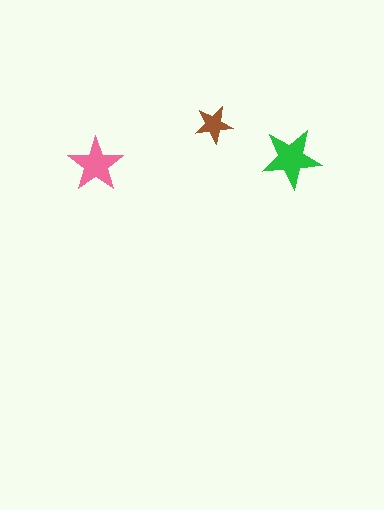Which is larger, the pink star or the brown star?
The pink one.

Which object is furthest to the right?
The green star is rightmost.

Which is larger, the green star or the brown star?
The green one.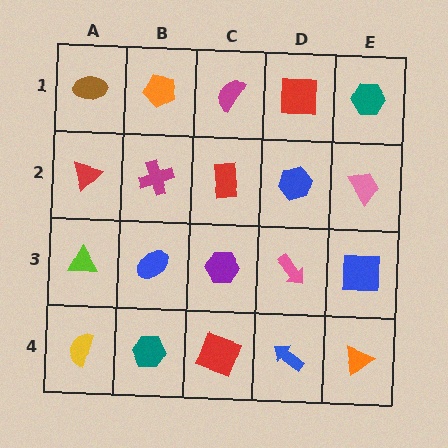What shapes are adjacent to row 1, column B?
A magenta cross (row 2, column B), a brown ellipse (row 1, column A), a magenta semicircle (row 1, column C).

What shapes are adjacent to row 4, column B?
A blue ellipse (row 3, column B), a yellow semicircle (row 4, column A), a red square (row 4, column C).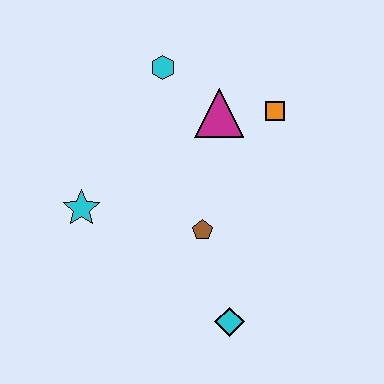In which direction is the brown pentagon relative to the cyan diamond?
The brown pentagon is above the cyan diamond.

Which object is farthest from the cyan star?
The orange square is farthest from the cyan star.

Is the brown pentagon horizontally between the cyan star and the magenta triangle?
Yes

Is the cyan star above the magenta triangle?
No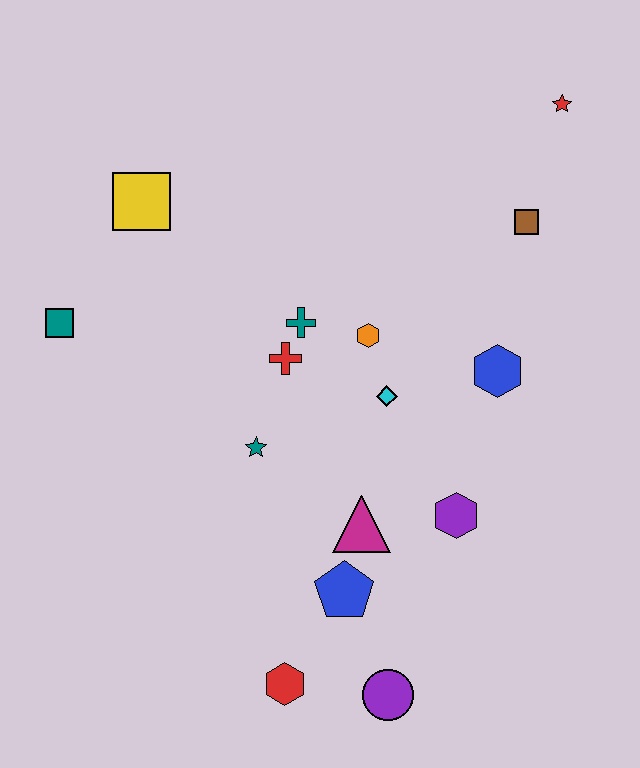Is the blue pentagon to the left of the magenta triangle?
Yes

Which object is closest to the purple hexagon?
The magenta triangle is closest to the purple hexagon.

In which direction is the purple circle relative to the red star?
The purple circle is below the red star.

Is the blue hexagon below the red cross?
Yes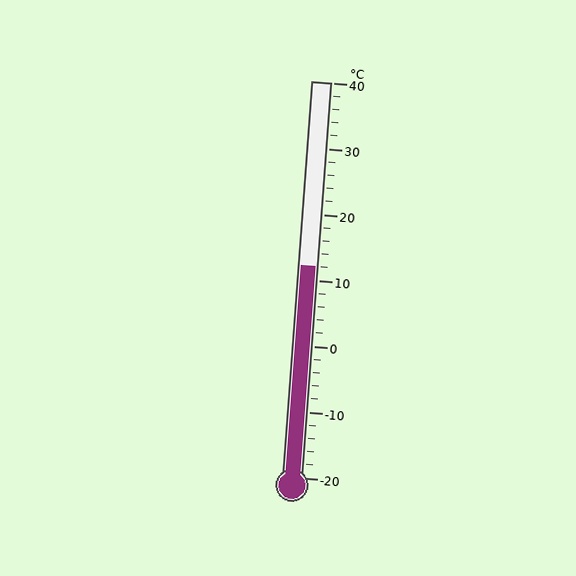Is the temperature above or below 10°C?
The temperature is above 10°C.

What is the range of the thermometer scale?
The thermometer scale ranges from -20°C to 40°C.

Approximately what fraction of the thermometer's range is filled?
The thermometer is filled to approximately 55% of its range.